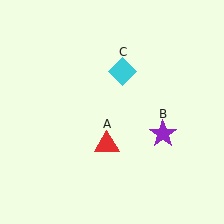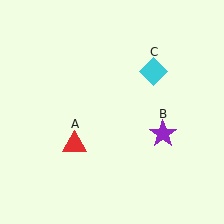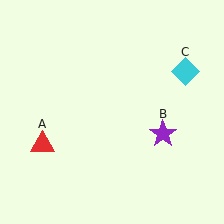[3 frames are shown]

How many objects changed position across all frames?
2 objects changed position: red triangle (object A), cyan diamond (object C).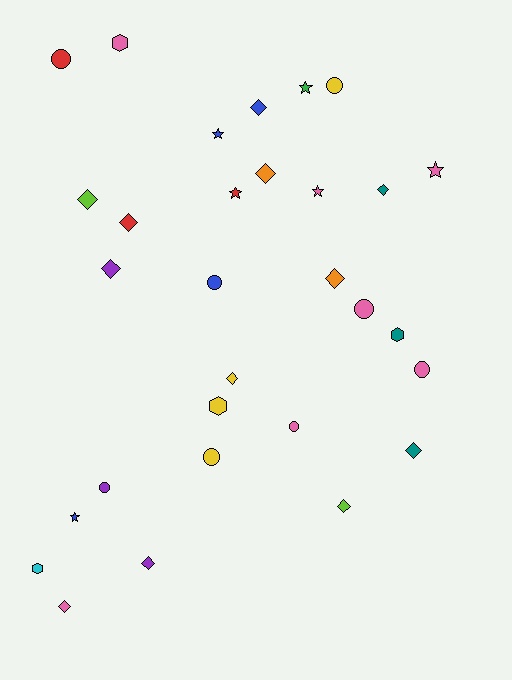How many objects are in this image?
There are 30 objects.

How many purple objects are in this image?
There are 3 purple objects.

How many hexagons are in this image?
There are 4 hexagons.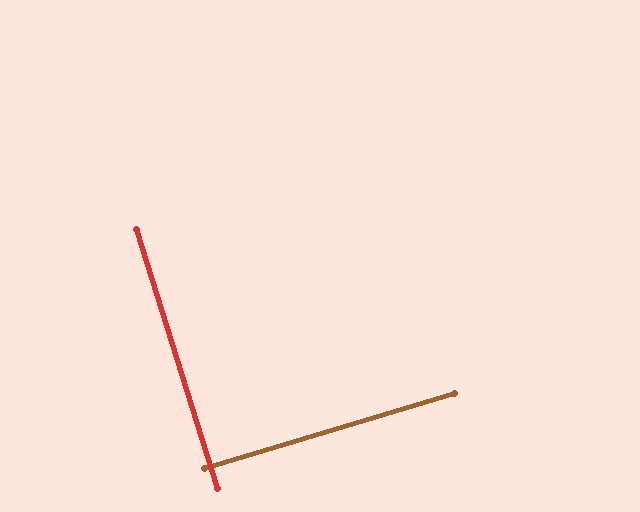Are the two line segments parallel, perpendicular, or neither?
Perpendicular — they meet at approximately 89°.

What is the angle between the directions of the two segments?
Approximately 89 degrees.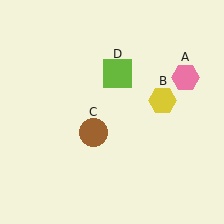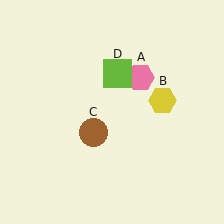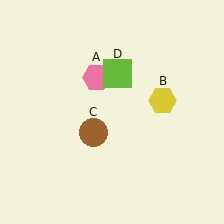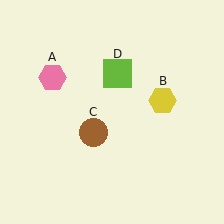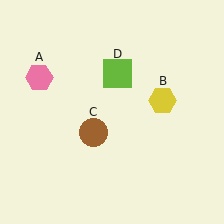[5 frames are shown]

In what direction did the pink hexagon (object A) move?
The pink hexagon (object A) moved left.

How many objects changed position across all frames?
1 object changed position: pink hexagon (object A).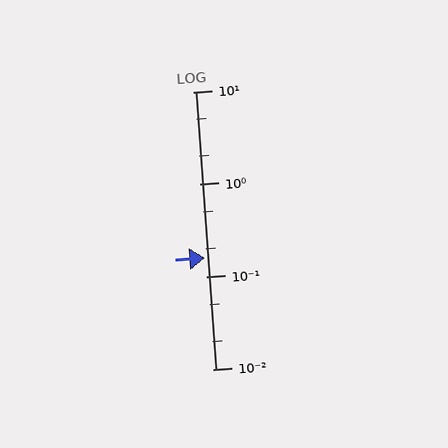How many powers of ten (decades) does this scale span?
The scale spans 3 decades, from 0.01 to 10.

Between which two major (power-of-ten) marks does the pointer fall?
The pointer is between 0.1 and 1.